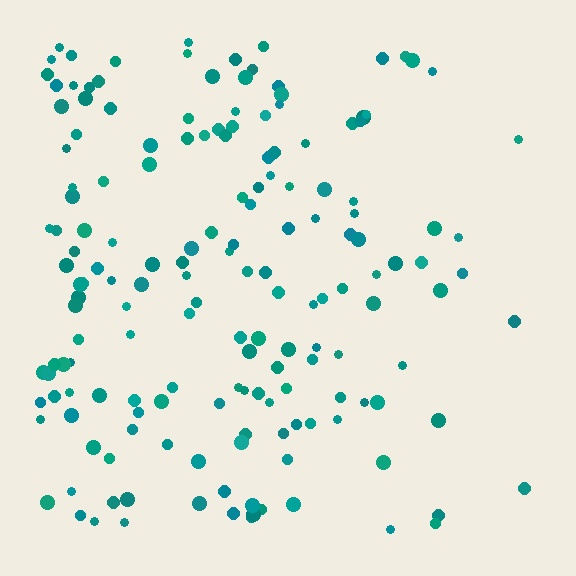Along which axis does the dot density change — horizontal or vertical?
Horizontal.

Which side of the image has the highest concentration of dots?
The left.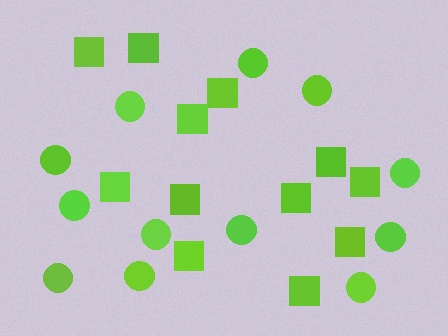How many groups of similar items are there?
There are 2 groups: one group of circles (12) and one group of squares (12).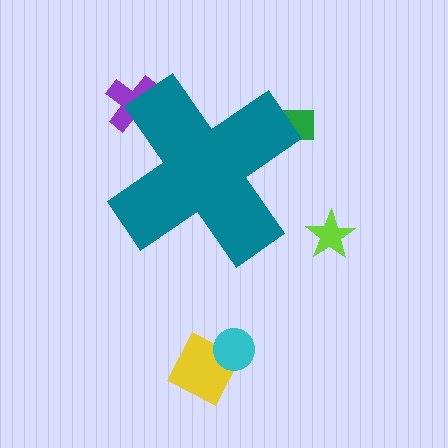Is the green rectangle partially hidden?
Yes, the green rectangle is partially hidden behind the teal cross.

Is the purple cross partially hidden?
Yes, the purple cross is partially hidden behind the teal cross.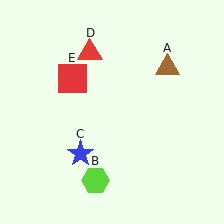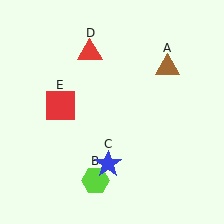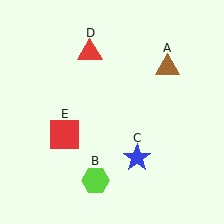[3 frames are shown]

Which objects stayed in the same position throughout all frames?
Brown triangle (object A) and lime hexagon (object B) and red triangle (object D) remained stationary.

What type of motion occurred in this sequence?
The blue star (object C), red square (object E) rotated counterclockwise around the center of the scene.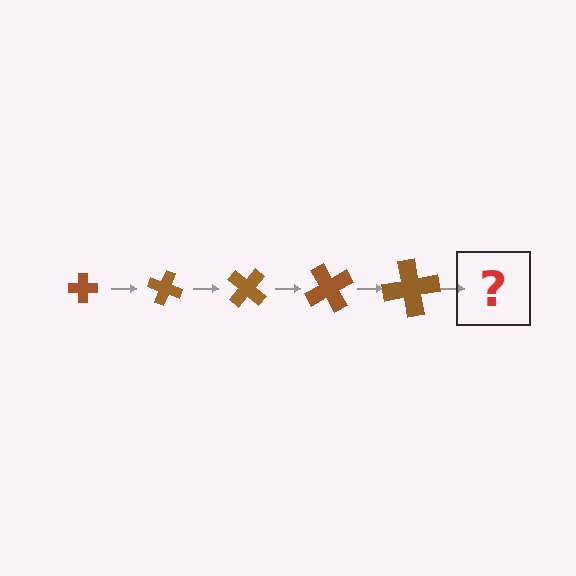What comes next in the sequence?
The next element should be a cross, larger than the previous one and rotated 100 degrees from the start.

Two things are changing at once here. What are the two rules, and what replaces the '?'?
The two rules are that the cross grows larger each step and it rotates 20 degrees each step. The '?' should be a cross, larger than the previous one and rotated 100 degrees from the start.